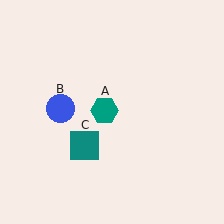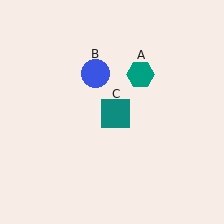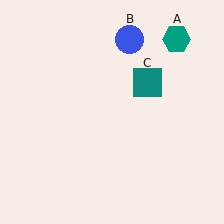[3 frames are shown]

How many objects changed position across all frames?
3 objects changed position: teal hexagon (object A), blue circle (object B), teal square (object C).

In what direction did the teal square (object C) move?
The teal square (object C) moved up and to the right.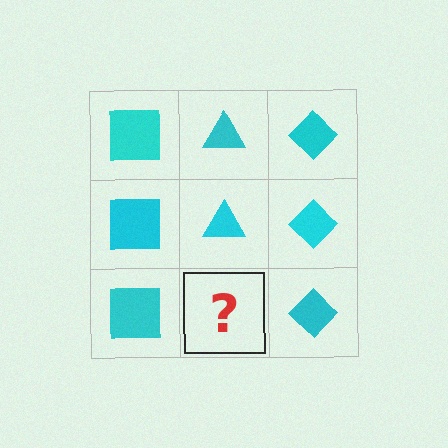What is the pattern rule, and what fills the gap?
The rule is that each column has a consistent shape. The gap should be filled with a cyan triangle.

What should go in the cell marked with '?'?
The missing cell should contain a cyan triangle.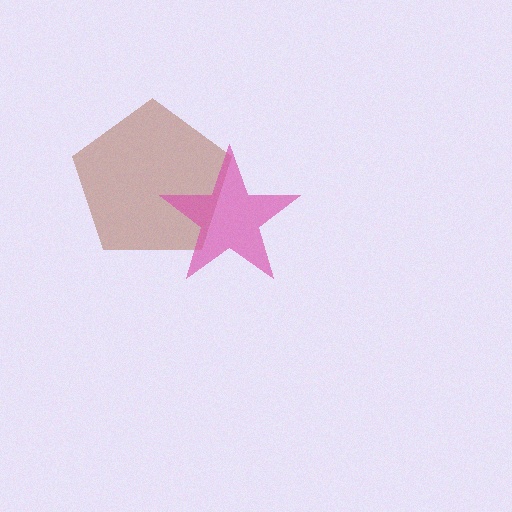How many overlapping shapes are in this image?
There are 2 overlapping shapes in the image.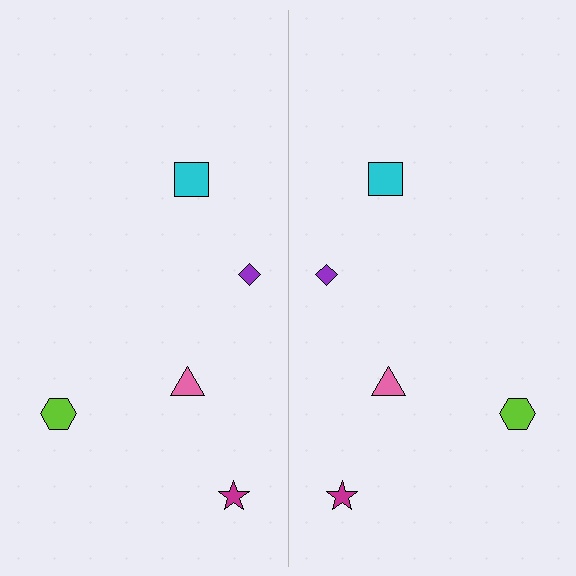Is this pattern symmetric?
Yes, this pattern has bilateral (reflection) symmetry.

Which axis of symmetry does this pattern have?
The pattern has a vertical axis of symmetry running through the center of the image.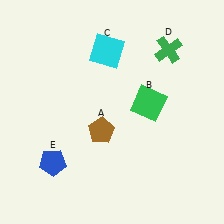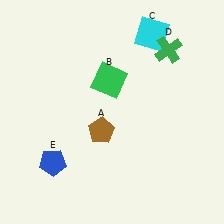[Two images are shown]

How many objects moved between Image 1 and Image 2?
2 objects moved between the two images.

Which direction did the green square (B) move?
The green square (B) moved left.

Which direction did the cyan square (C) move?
The cyan square (C) moved right.